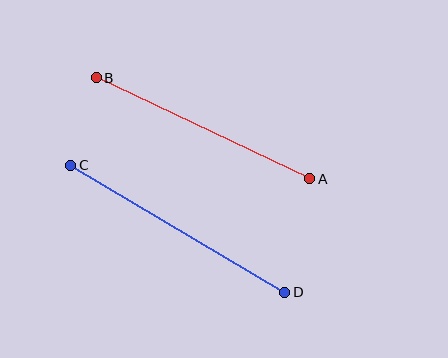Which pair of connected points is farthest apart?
Points C and D are farthest apart.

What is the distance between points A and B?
The distance is approximately 236 pixels.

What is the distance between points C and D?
The distance is approximately 249 pixels.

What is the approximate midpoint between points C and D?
The midpoint is at approximately (178, 229) pixels.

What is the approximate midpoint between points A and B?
The midpoint is at approximately (203, 128) pixels.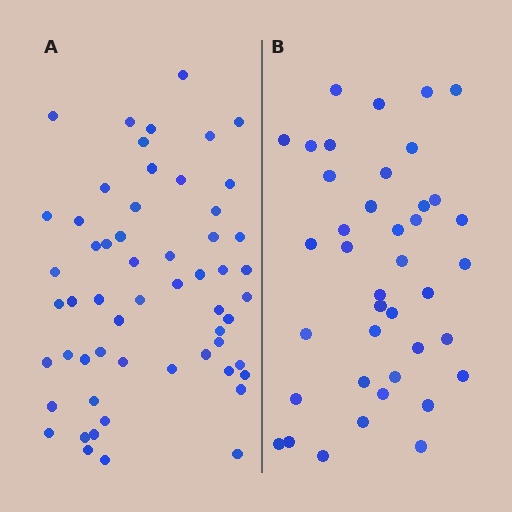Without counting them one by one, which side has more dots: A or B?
Region A (the left region) has more dots.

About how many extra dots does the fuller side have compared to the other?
Region A has approximately 15 more dots than region B.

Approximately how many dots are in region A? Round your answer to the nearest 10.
About 60 dots. (The exact count is 57, which rounds to 60.)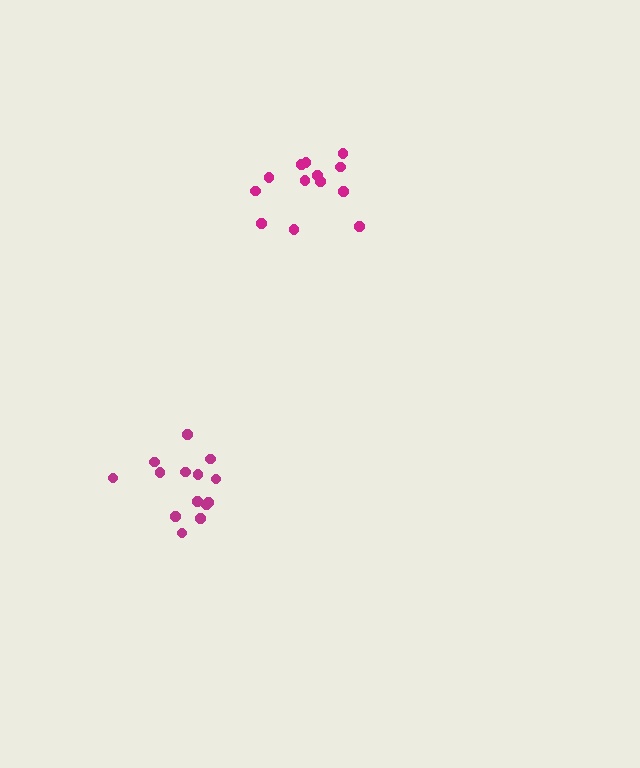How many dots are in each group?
Group 1: 13 dots, Group 2: 14 dots (27 total).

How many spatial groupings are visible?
There are 2 spatial groupings.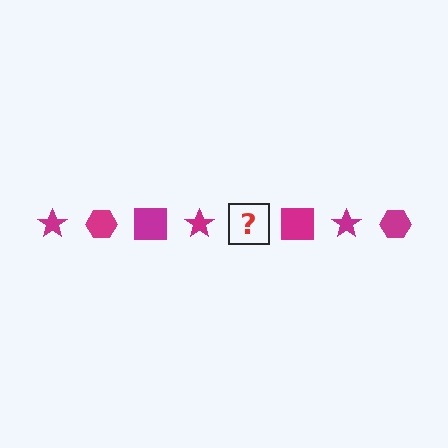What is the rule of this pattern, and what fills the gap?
The rule is that the pattern cycles through star, hexagon, square shapes in magenta. The gap should be filled with a magenta hexagon.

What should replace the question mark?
The question mark should be replaced with a magenta hexagon.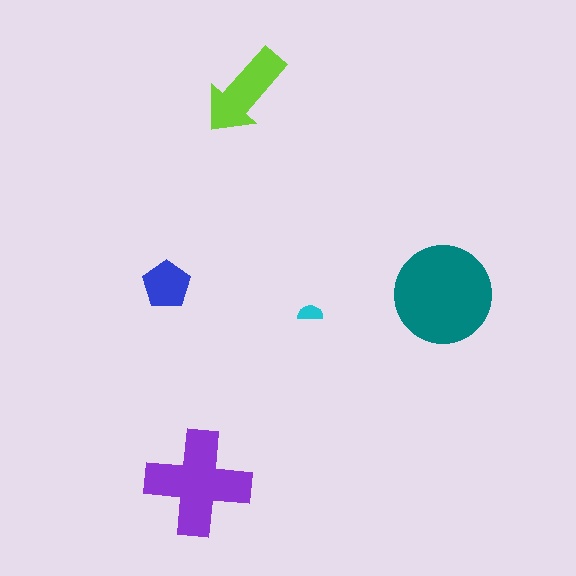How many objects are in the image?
There are 5 objects in the image.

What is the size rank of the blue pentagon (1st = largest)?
4th.